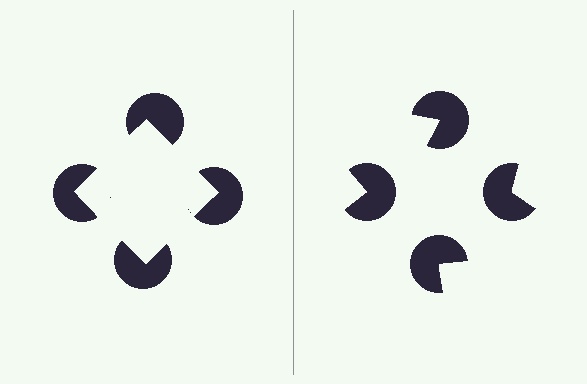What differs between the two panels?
The pac-man discs are positioned identically on both sides; only the wedge orientations differ. On the left they align to a square; on the right they are misaligned.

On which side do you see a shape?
An illusory square appears on the left side. On the right side the wedge cuts are rotated, so no coherent shape forms.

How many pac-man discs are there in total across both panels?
8 — 4 on each side.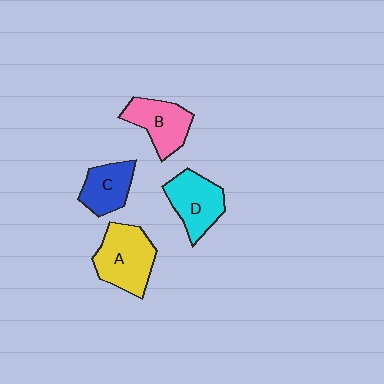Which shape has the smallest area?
Shape C (blue).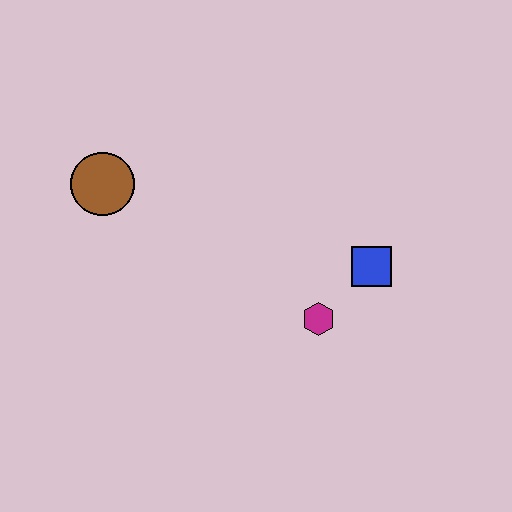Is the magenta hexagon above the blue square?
No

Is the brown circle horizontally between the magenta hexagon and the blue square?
No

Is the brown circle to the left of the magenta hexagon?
Yes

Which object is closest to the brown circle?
The magenta hexagon is closest to the brown circle.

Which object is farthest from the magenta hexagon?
The brown circle is farthest from the magenta hexagon.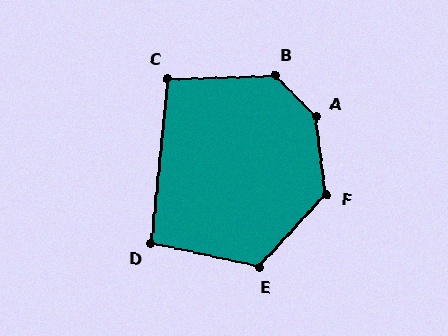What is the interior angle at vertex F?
Approximately 130 degrees (obtuse).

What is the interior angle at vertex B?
Approximately 134 degrees (obtuse).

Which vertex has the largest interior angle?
A, at approximately 142 degrees.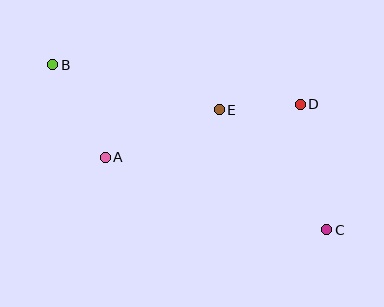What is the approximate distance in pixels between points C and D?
The distance between C and D is approximately 128 pixels.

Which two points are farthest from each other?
Points B and C are farthest from each other.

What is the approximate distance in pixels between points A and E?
The distance between A and E is approximately 124 pixels.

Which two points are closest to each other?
Points D and E are closest to each other.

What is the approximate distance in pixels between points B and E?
The distance between B and E is approximately 172 pixels.